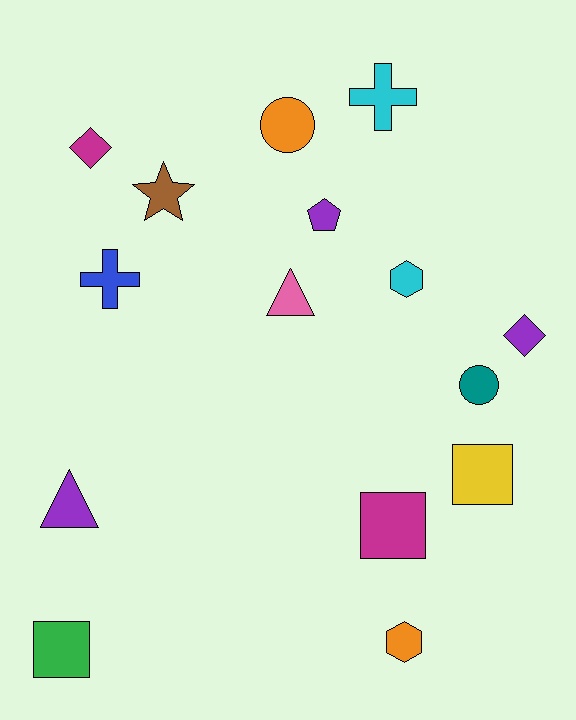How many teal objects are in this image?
There is 1 teal object.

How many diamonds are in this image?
There are 2 diamonds.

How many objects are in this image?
There are 15 objects.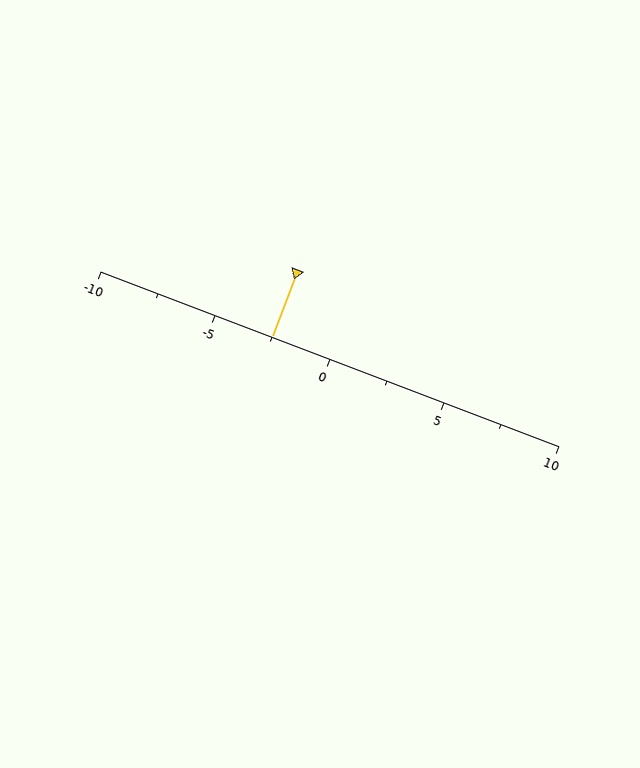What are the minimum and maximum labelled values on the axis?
The axis runs from -10 to 10.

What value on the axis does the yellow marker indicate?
The marker indicates approximately -2.5.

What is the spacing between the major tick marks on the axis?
The major ticks are spaced 5 apart.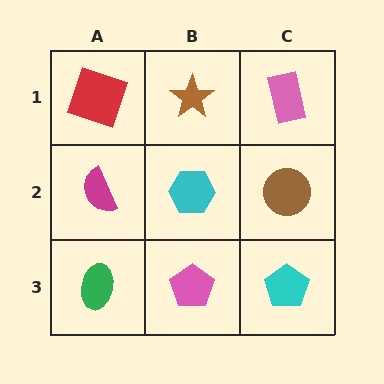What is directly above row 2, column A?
A red square.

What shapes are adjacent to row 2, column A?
A red square (row 1, column A), a green ellipse (row 3, column A), a cyan hexagon (row 2, column B).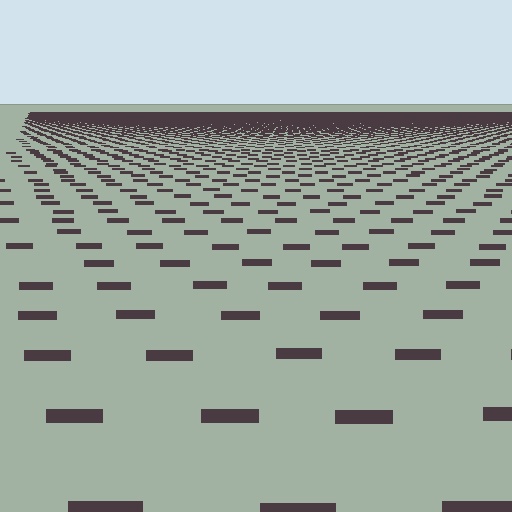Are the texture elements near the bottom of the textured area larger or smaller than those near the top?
Larger. Near the bottom, elements are closer to the viewer and appear at a bigger on-screen size.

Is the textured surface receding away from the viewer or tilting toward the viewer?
The surface is receding away from the viewer. Texture elements get smaller and denser toward the top.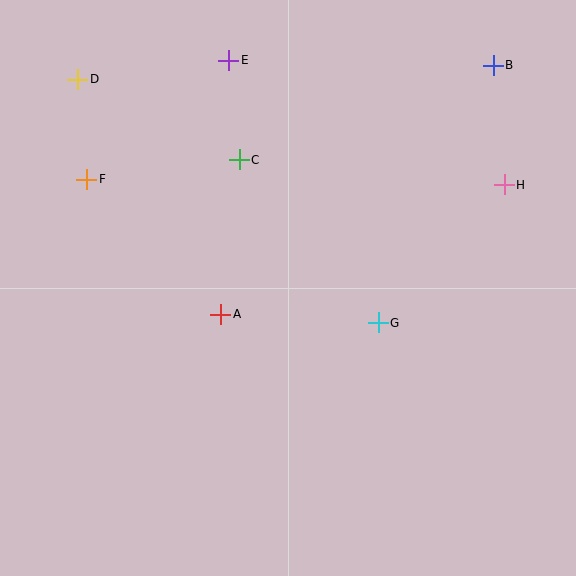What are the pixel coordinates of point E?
Point E is at (229, 60).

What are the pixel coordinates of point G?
Point G is at (378, 323).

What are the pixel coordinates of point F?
Point F is at (87, 179).